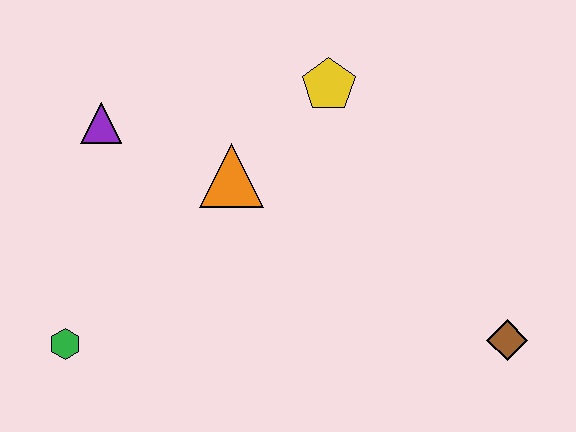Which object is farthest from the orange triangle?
The brown diamond is farthest from the orange triangle.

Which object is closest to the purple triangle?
The orange triangle is closest to the purple triangle.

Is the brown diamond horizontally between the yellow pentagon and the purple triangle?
No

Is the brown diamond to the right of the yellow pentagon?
Yes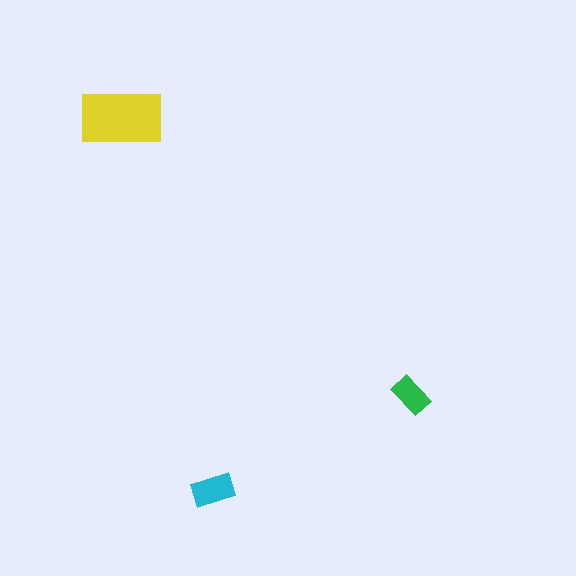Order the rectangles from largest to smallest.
the yellow one, the cyan one, the green one.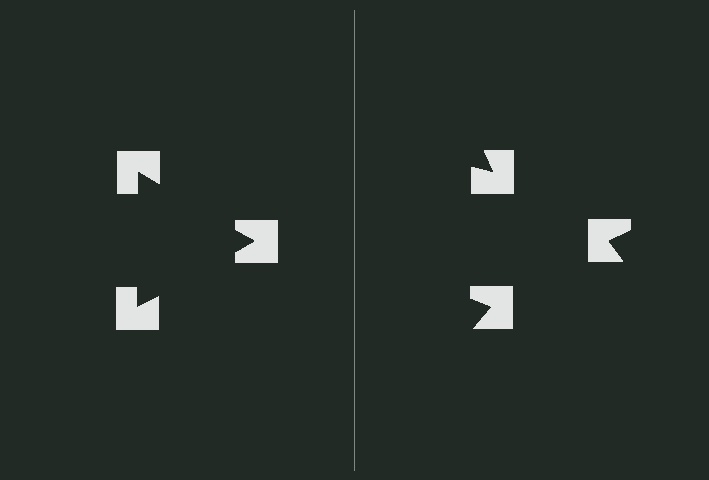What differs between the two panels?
The notched squares are positioned identically on both sides; only the wedge orientations differ. On the left they align to a triangle; on the right they are misaligned.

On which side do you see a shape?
An illusory triangle appears on the left side. On the right side the wedge cuts are rotated, so no coherent shape forms.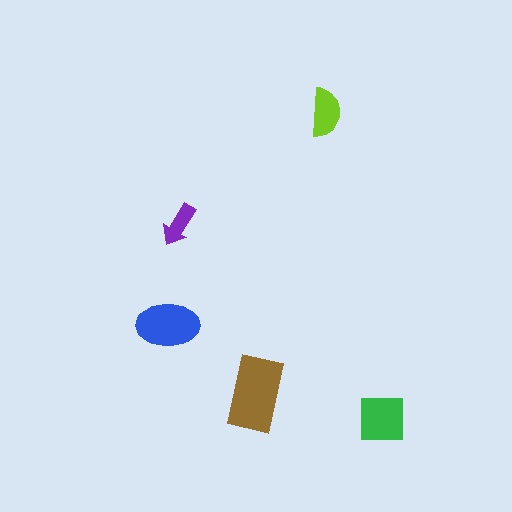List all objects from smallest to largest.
The purple arrow, the lime semicircle, the green square, the blue ellipse, the brown rectangle.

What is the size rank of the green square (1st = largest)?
3rd.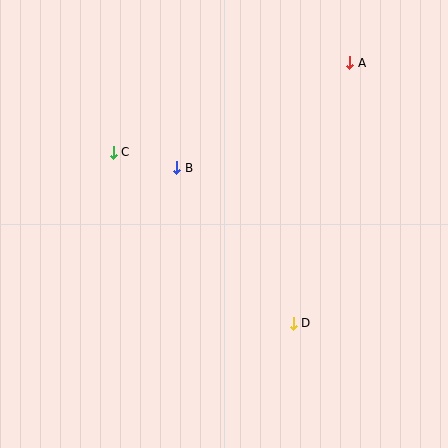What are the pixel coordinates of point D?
Point D is at (293, 323).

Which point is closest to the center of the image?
Point B at (177, 168) is closest to the center.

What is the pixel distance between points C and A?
The distance between C and A is 253 pixels.